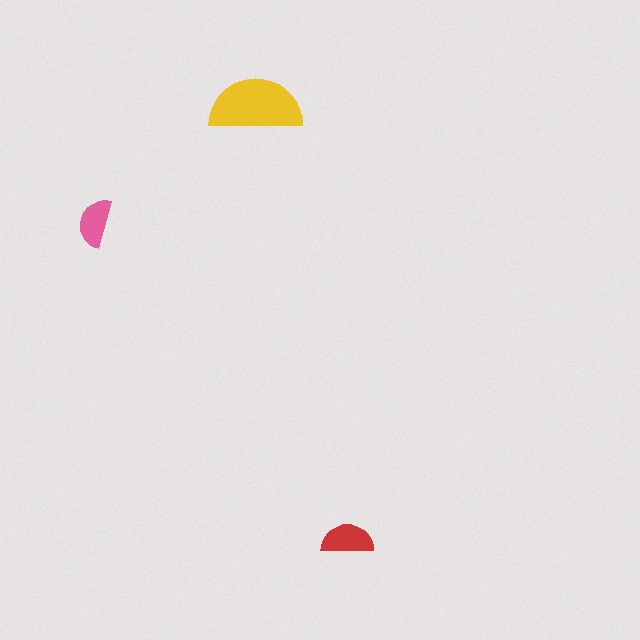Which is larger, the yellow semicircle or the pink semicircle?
The yellow one.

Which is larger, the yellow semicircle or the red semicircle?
The yellow one.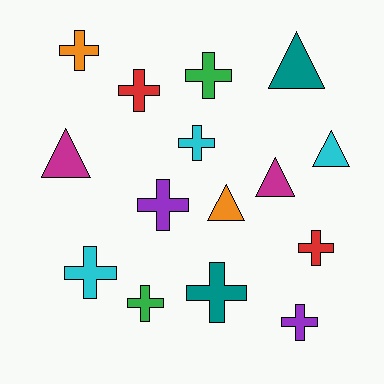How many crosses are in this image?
There are 10 crosses.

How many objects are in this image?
There are 15 objects.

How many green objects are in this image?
There are 2 green objects.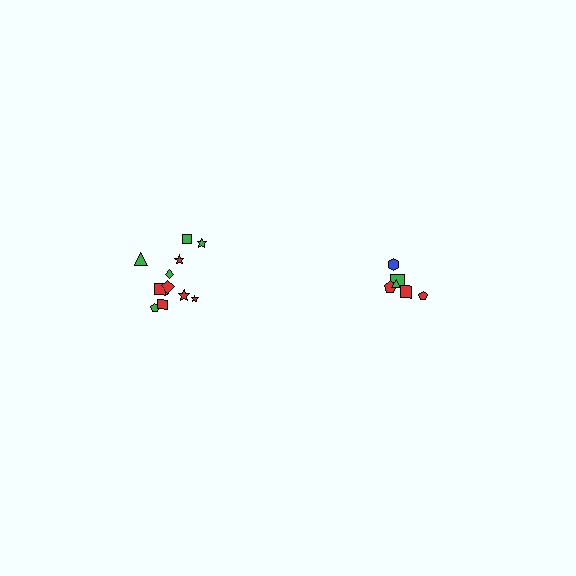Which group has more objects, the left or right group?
The left group.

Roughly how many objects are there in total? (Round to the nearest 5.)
Roughly 20 objects in total.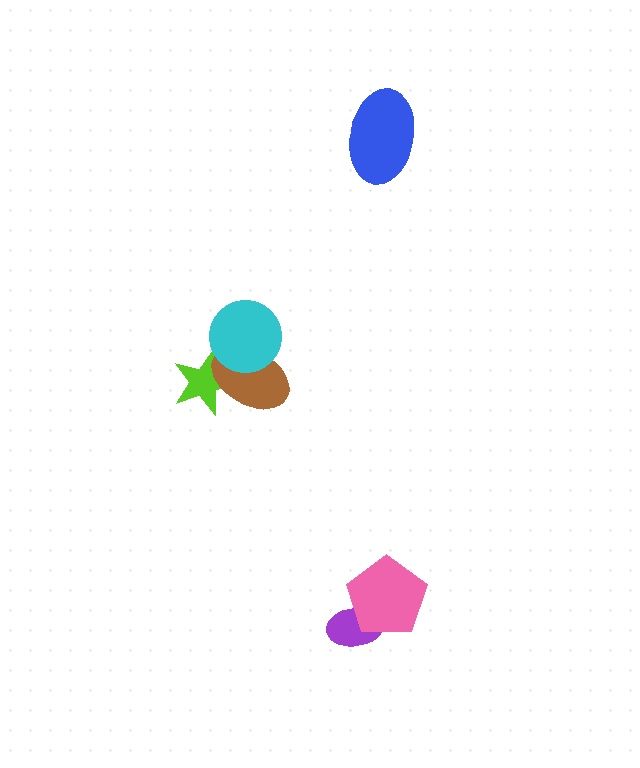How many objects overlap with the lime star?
2 objects overlap with the lime star.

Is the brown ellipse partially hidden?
Yes, it is partially covered by another shape.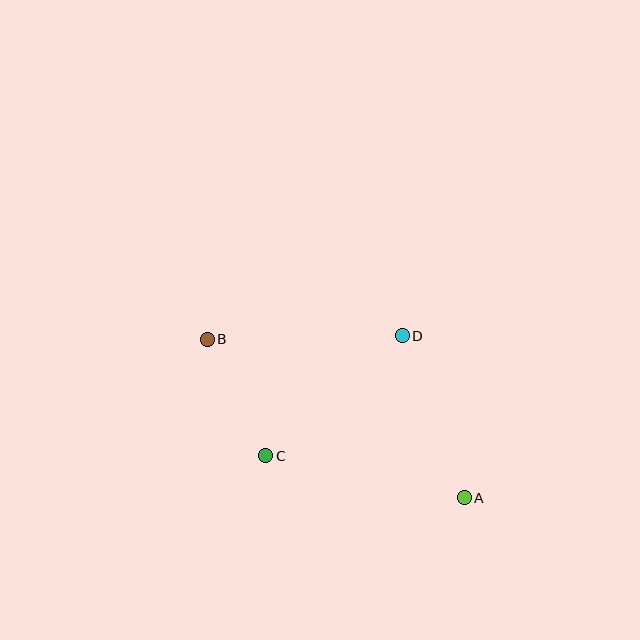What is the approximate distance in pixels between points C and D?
The distance between C and D is approximately 182 pixels.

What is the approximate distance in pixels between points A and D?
The distance between A and D is approximately 173 pixels.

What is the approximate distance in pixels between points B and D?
The distance between B and D is approximately 195 pixels.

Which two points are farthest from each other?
Points A and B are farthest from each other.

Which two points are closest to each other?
Points B and C are closest to each other.